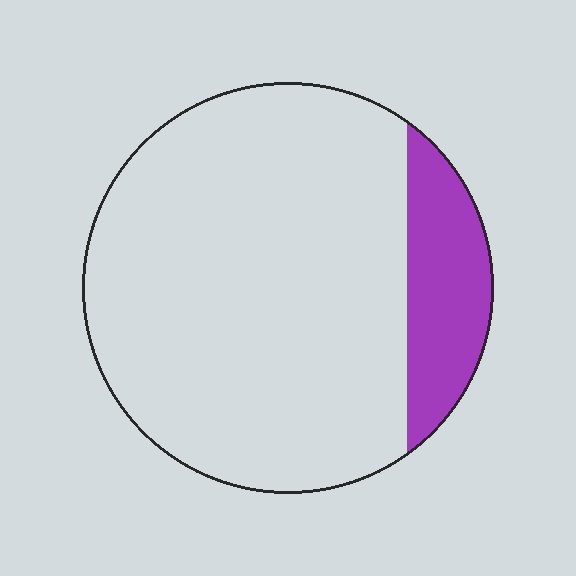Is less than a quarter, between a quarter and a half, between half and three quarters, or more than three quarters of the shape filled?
Less than a quarter.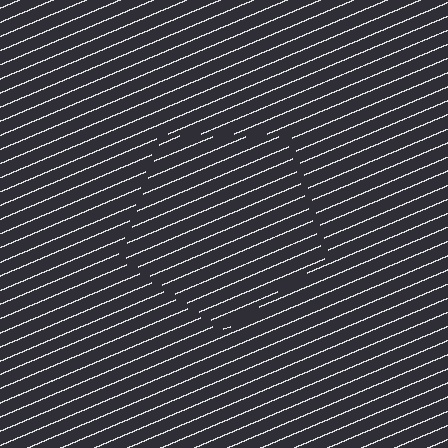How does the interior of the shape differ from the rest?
The interior of the shape contains the same grating, shifted by half a period — the contour is defined by the phase discontinuity where line-ends from the inner and outer gratings abut.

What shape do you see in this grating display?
An illusory pentagon. The interior of the shape contains the same grating, shifted by half a period — the contour is defined by the phase discontinuity where line-ends from the inner and outer gratings abut.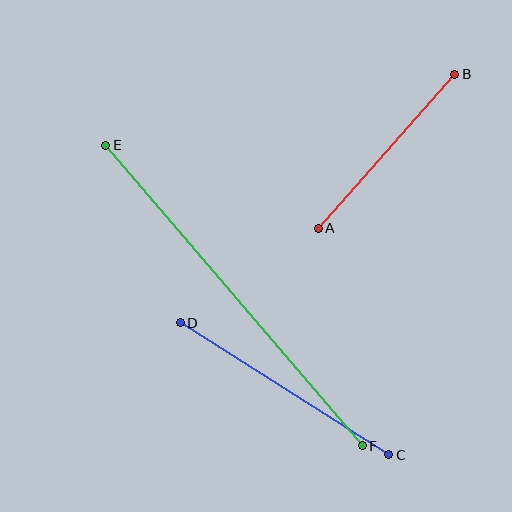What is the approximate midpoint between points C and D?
The midpoint is at approximately (284, 389) pixels.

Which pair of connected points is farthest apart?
Points E and F are farthest apart.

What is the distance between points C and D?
The distance is approximately 247 pixels.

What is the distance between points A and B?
The distance is approximately 206 pixels.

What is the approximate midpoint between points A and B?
The midpoint is at approximately (387, 151) pixels.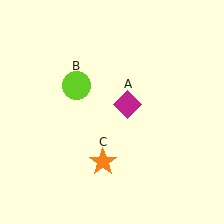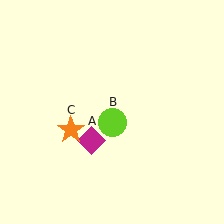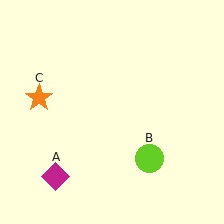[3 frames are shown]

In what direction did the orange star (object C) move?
The orange star (object C) moved up and to the left.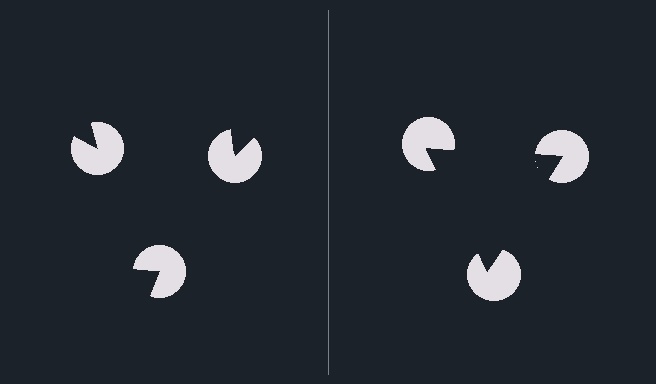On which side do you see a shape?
An illusory triangle appears on the right side. On the left side the wedge cuts are rotated, so no coherent shape forms.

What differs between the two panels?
The pac-man discs are positioned identically on both sides; only the wedge orientations differ. On the right they align to a triangle; on the left they are misaligned.